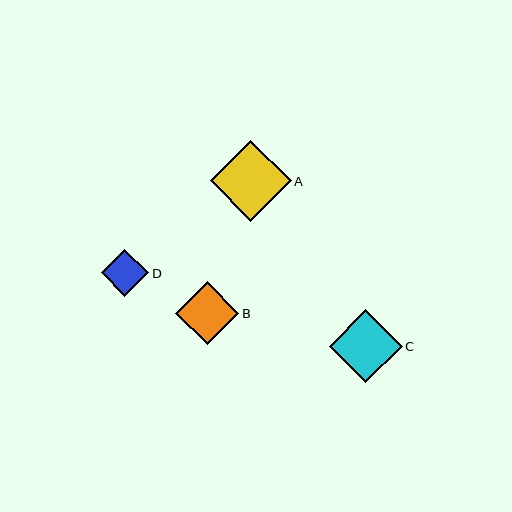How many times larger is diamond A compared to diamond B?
Diamond A is approximately 1.3 times the size of diamond B.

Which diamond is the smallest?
Diamond D is the smallest with a size of approximately 48 pixels.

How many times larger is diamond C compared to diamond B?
Diamond C is approximately 1.1 times the size of diamond B.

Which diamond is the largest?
Diamond A is the largest with a size of approximately 81 pixels.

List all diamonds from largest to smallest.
From largest to smallest: A, C, B, D.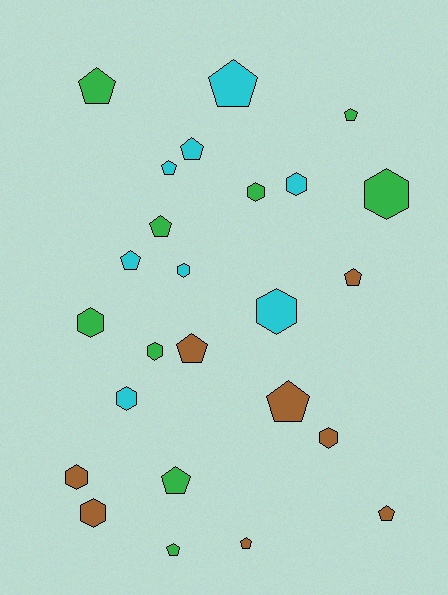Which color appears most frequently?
Green, with 9 objects.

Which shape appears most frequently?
Pentagon, with 14 objects.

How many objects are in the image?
There are 25 objects.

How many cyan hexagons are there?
There are 4 cyan hexagons.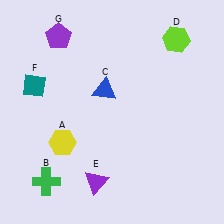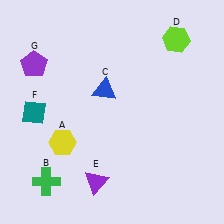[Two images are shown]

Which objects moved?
The objects that moved are: the teal diamond (F), the purple pentagon (G).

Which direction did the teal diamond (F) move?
The teal diamond (F) moved down.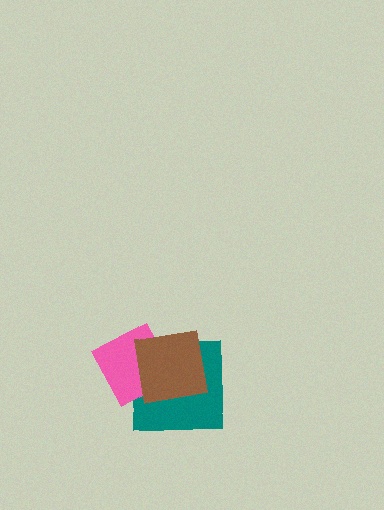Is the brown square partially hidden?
No, no other shape covers it.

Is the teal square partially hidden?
Yes, it is partially covered by another shape.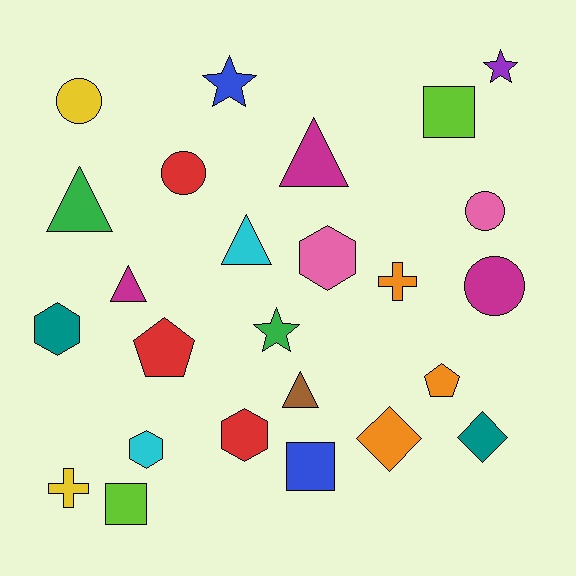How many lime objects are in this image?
There are 2 lime objects.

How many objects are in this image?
There are 25 objects.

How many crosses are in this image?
There are 2 crosses.